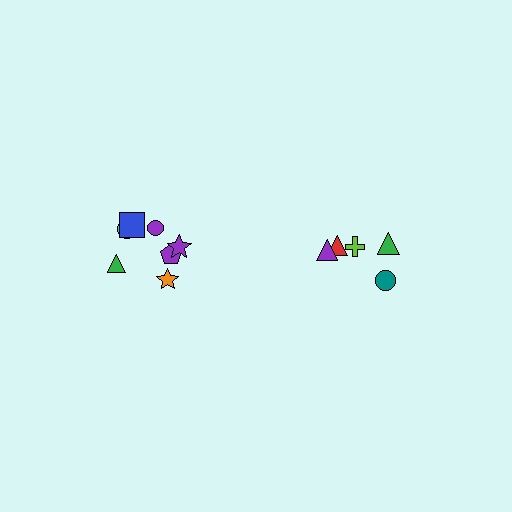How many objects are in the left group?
There are 7 objects.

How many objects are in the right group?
There are 5 objects.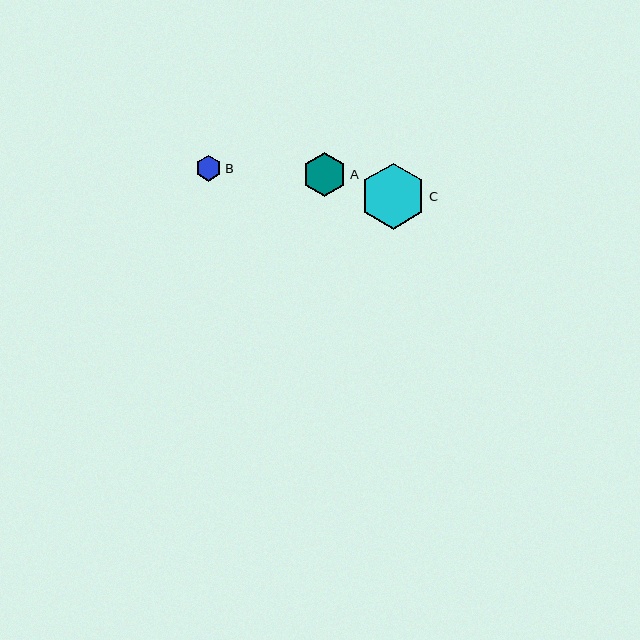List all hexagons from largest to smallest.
From largest to smallest: C, A, B.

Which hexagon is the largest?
Hexagon C is the largest with a size of approximately 66 pixels.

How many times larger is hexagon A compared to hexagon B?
Hexagon A is approximately 1.7 times the size of hexagon B.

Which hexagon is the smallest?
Hexagon B is the smallest with a size of approximately 26 pixels.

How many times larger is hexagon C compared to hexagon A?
Hexagon C is approximately 1.5 times the size of hexagon A.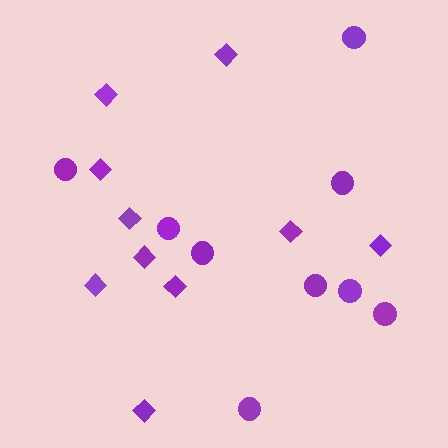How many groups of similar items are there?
There are 2 groups: one group of diamonds (10) and one group of circles (9).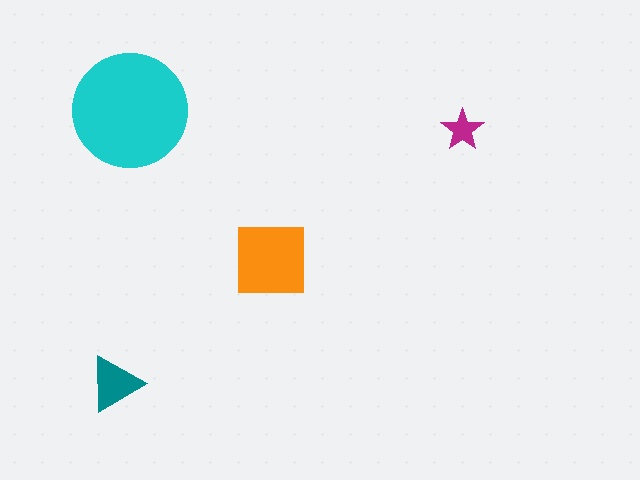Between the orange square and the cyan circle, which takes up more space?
The cyan circle.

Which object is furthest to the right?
The magenta star is rightmost.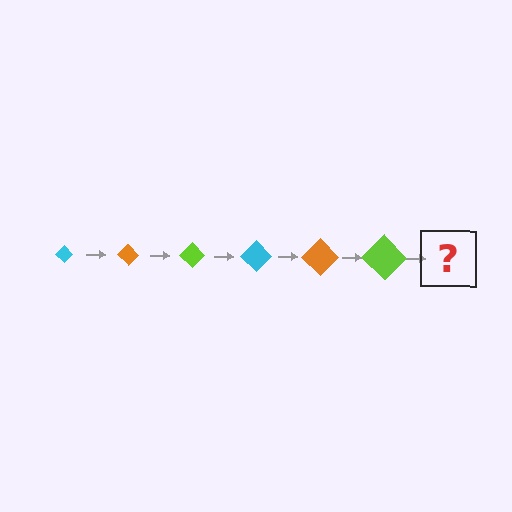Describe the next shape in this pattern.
It should be a cyan diamond, larger than the previous one.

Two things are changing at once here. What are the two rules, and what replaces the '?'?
The two rules are that the diamond grows larger each step and the color cycles through cyan, orange, and lime. The '?' should be a cyan diamond, larger than the previous one.